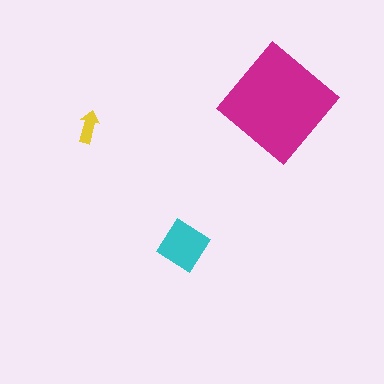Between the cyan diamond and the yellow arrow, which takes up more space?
The cyan diamond.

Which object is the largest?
The magenta diamond.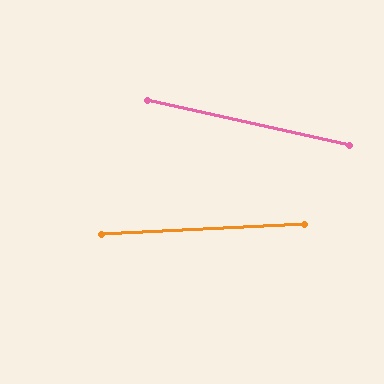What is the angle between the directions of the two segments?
Approximately 16 degrees.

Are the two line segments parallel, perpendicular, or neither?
Neither parallel nor perpendicular — they differ by about 16°.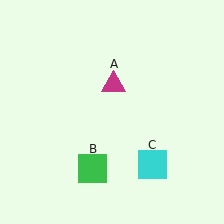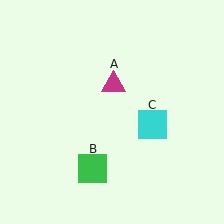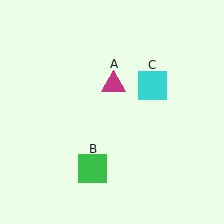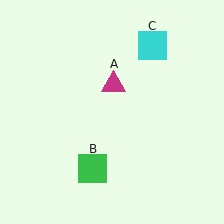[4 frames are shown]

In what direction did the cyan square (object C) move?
The cyan square (object C) moved up.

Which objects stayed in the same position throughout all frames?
Magenta triangle (object A) and green square (object B) remained stationary.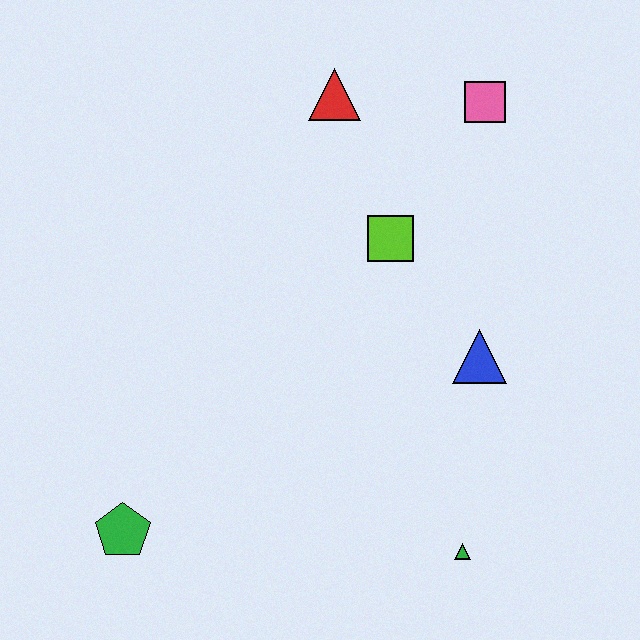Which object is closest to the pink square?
The red triangle is closest to the pink square.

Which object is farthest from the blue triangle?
The green pentagon is farthest from the blue triangle.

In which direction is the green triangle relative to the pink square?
The green triangle is below the pink square.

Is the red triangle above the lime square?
Yes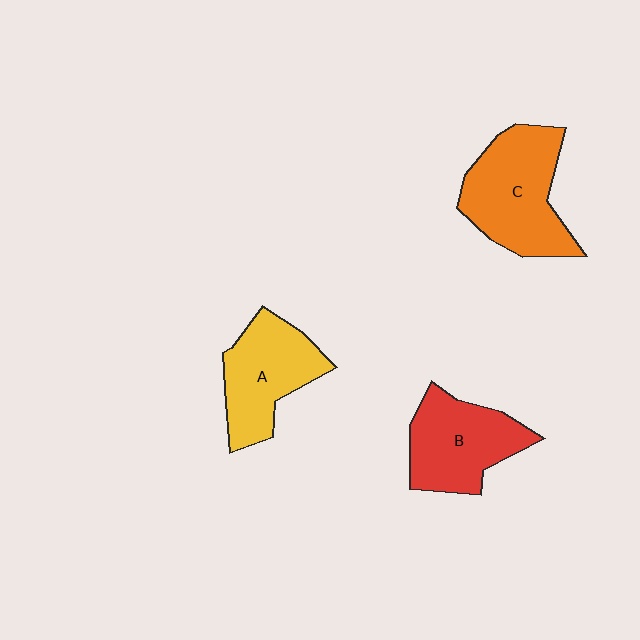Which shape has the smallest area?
Shape A (yellow).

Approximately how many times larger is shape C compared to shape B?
Approximately 1.2 times.